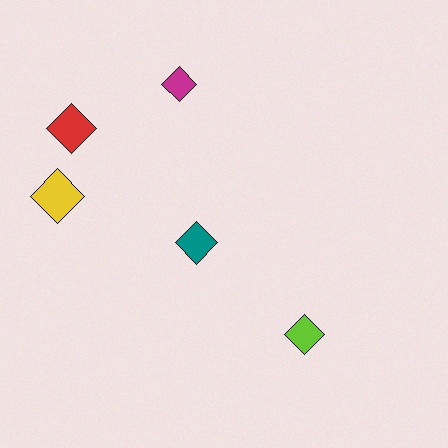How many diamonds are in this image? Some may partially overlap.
There are 5 diamonds.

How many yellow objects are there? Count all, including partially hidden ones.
There is 1 yellow object.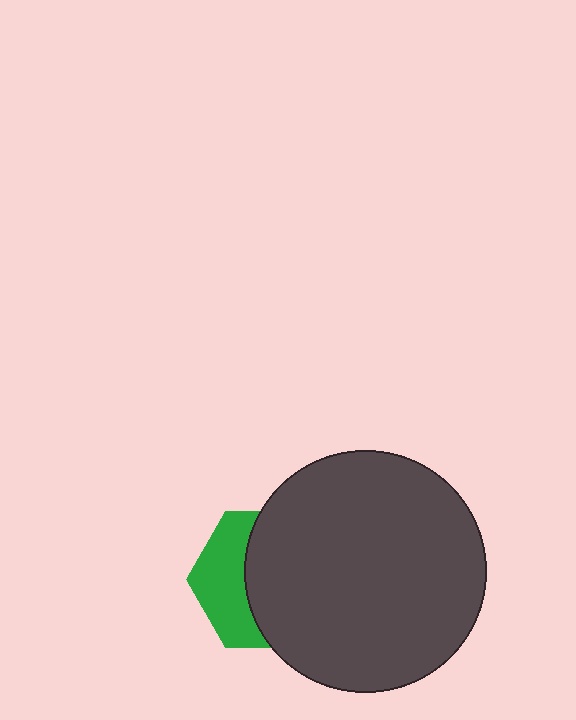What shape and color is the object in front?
The object in front is a dark gray circle.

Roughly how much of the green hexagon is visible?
A small part of it is visible (roughly 38%).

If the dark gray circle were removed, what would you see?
You would see the complete green hexagon.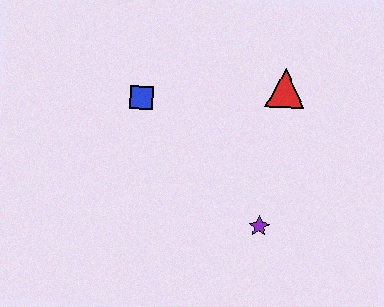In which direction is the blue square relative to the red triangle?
The blue square is to the left of the red triangle.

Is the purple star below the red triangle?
Yes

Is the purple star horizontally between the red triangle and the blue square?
Yes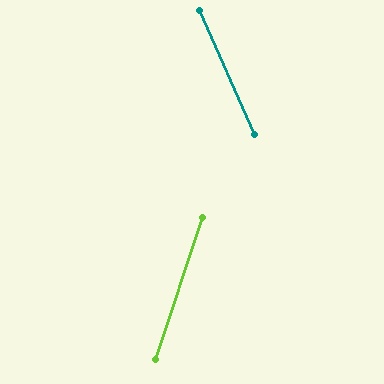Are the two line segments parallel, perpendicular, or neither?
Neither parallel nor perpendicular — they differ by about 42°.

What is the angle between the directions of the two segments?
Approximately 42 degrees.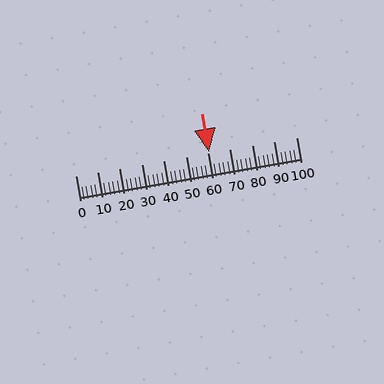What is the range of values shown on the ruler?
The ruler shows values from 0 to 100.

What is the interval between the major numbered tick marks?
The major tick marks are spaced 10 units apart.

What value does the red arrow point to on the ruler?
The red arrow points to approximately 60.